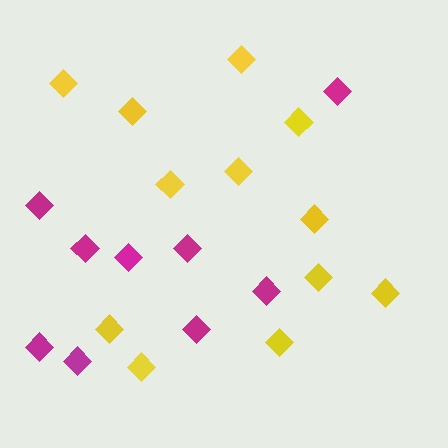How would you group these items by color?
There are 2 groups: one group of yellow diamonds (12) and one group of magenta diamonds (9).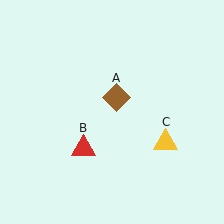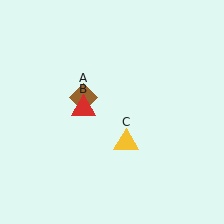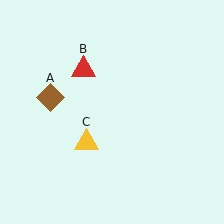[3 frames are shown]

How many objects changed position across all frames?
3 objects changed position: brown diamond (object A), red triangle (object B), yellow triangle (object C).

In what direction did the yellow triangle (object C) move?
The yellow triangle (object C) moved left.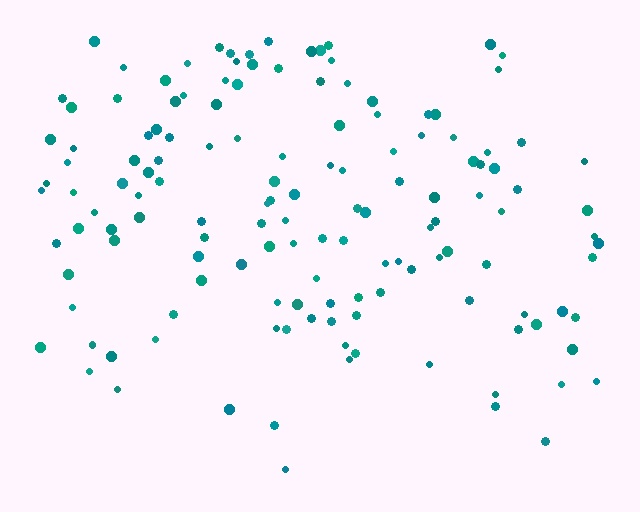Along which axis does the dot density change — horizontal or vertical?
Vertical.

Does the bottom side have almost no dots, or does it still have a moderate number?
Still a moderate number, just noticeably fewer than the top.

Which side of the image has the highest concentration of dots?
The top.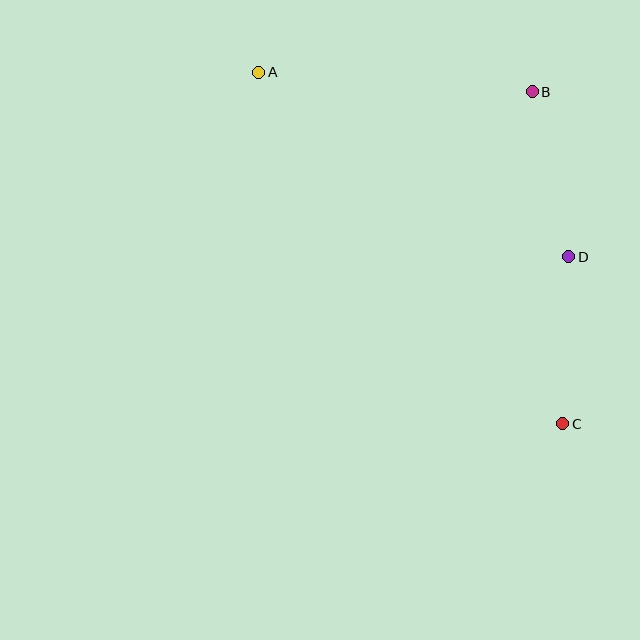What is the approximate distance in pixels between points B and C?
The distance between B and C is approximately 333 pixels.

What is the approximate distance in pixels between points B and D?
The distance between B and D is approximately 169 pixels.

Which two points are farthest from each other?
Points A and C are farthest from each other.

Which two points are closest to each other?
Points C and D are closest to each other.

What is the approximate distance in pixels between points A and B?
The distance between A and B is approximately 274 pixels.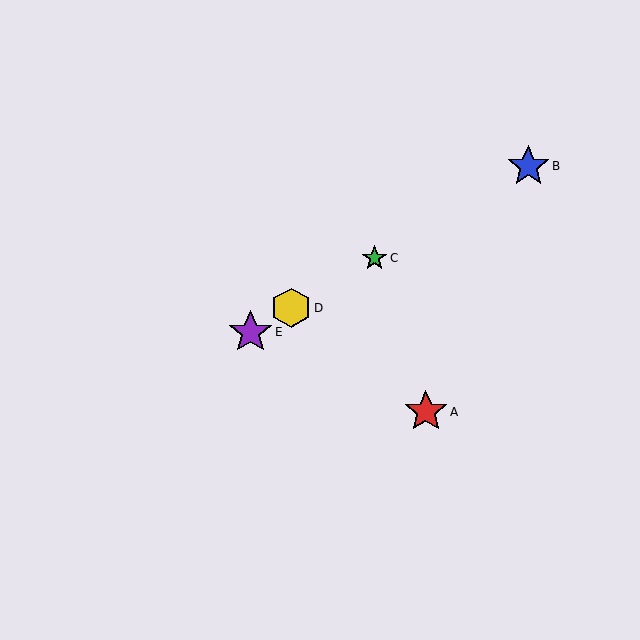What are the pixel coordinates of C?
Object C is at (374, 258).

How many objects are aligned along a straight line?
4 objects (B, C, D, E) are aligned along a straight line.